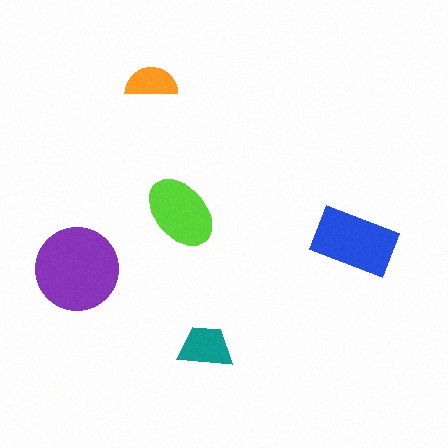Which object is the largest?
The purple circle.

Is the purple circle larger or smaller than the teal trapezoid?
Larger.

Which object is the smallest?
The orange semicircle.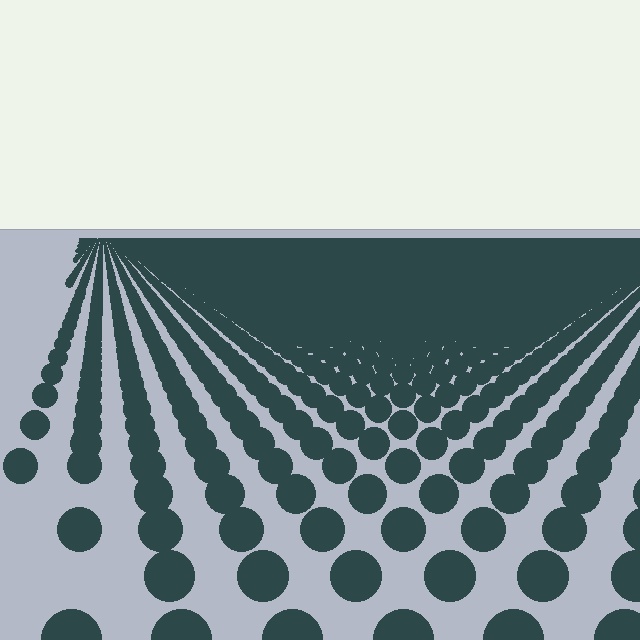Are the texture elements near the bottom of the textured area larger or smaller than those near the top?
Larger. Near the bottom, elements are closer to the viewer and appear at a bigger on-screen size.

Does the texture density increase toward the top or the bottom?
Density increases toward the top.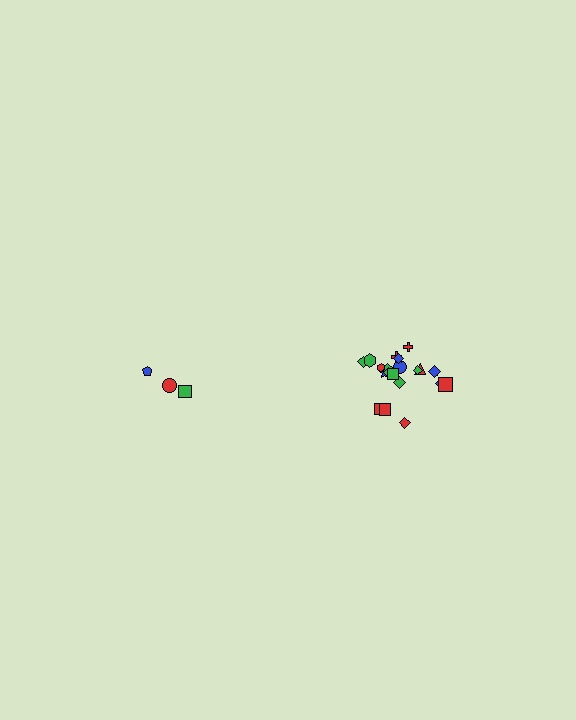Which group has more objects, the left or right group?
The right group.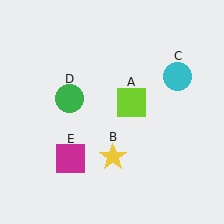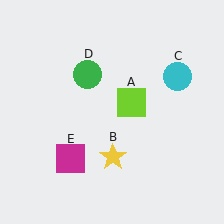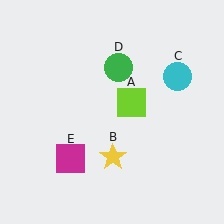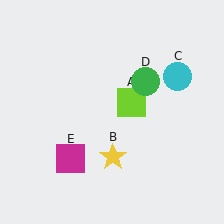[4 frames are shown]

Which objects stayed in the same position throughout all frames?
Lime square (object A) and yellow star (object B) and cyan circle (object C) and magenta square (object E) remained stationary.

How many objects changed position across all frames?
1 object changed position: green circle (object D).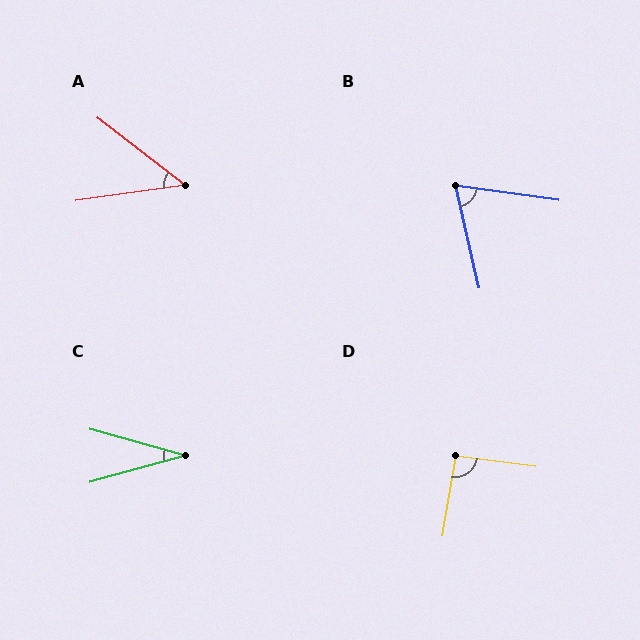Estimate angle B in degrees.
Approximately 69 degrees.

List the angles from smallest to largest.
C (31°), A (46°), B (69°), D (92°).